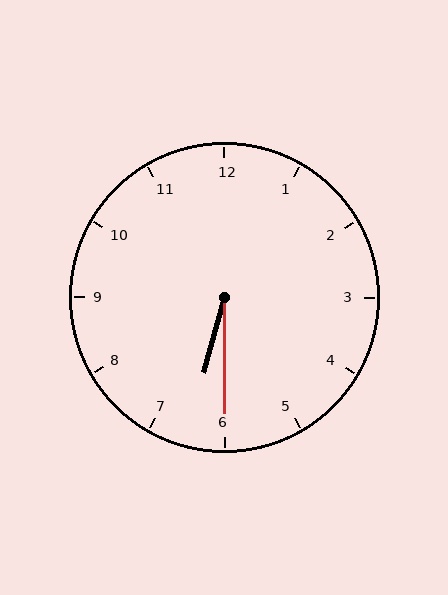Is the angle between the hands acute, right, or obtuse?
It is acute.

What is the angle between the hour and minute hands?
Approximately 15 degrees.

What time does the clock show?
6:30.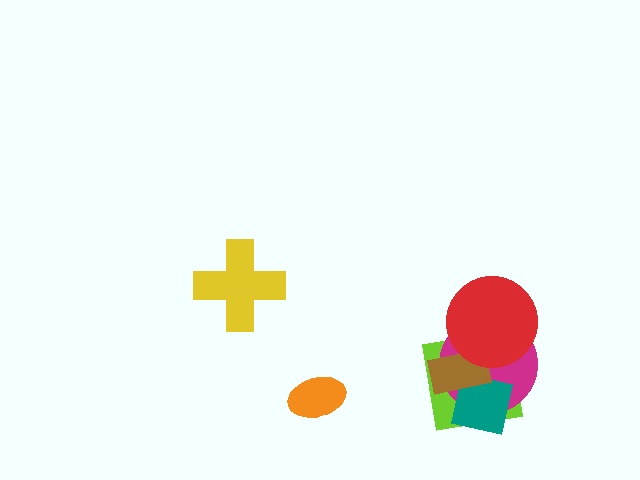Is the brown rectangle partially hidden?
Yes, it is partially covered by another shape.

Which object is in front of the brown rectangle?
The red circle is in front of the brown rectangle.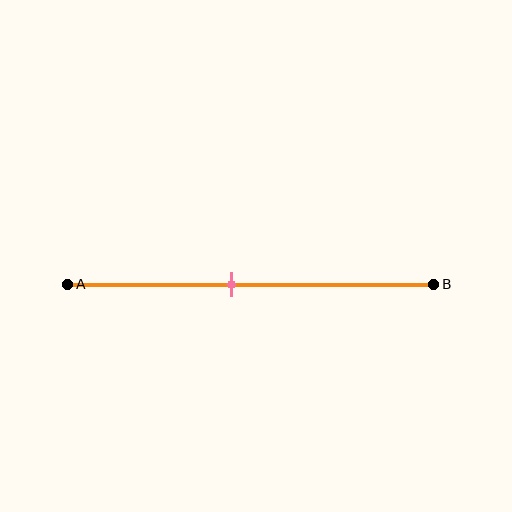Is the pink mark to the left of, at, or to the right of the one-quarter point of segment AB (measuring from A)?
The pink mark is to the right of the one-quarter point of segment AB.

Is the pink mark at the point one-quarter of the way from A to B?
No, the mark is at about 45% from A, not at the 25% one-quarter point.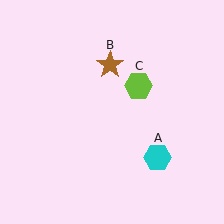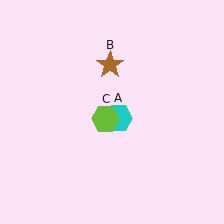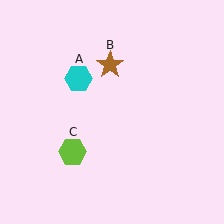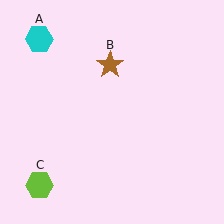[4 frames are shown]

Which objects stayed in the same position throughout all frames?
Brown star (object B) remained stationary.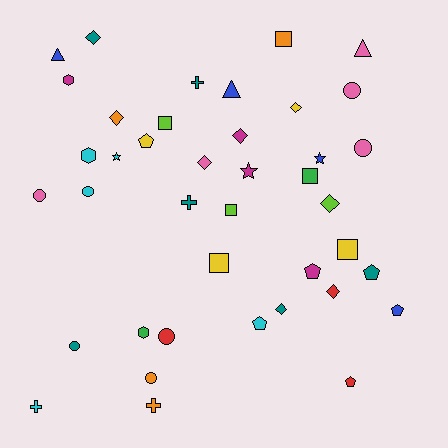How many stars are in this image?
There are 3 stars.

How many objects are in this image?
There are 40 objects.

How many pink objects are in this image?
There are 5 pink objects.